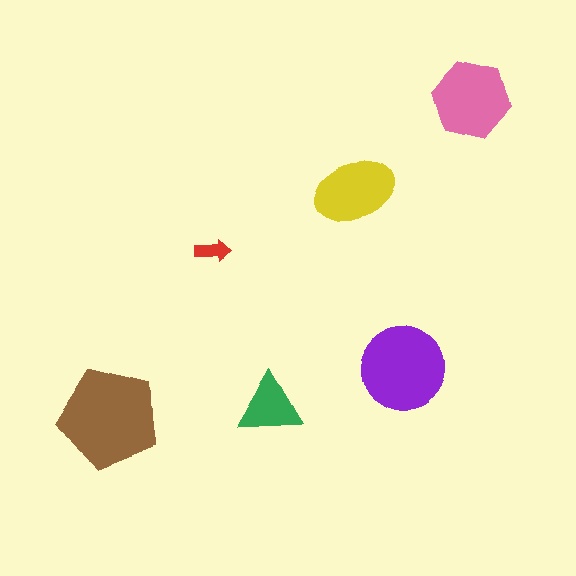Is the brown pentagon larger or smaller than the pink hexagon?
Larger.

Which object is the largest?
The brown pentagon.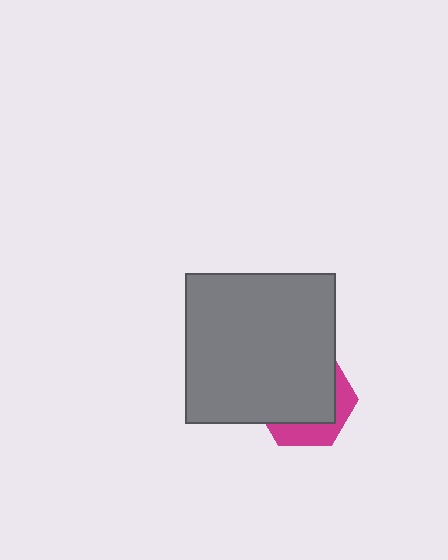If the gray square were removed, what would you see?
You would see the complete magenta hexagon.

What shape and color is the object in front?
The object in front is a gray square.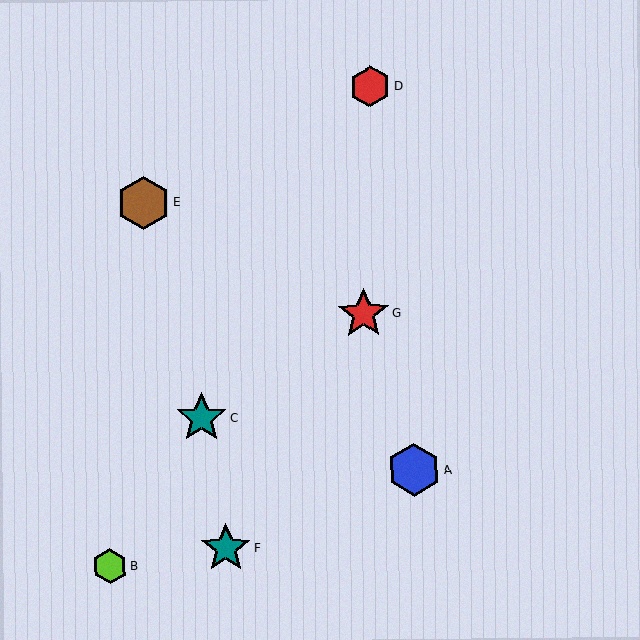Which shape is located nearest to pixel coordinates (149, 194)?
The brown hexagon (labeled E) at (143, 203) is nearest to that location.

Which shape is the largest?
The brown hexagon (labeled E) is the largest.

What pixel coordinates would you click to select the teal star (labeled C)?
Click at (201, 418) to select the teal star C.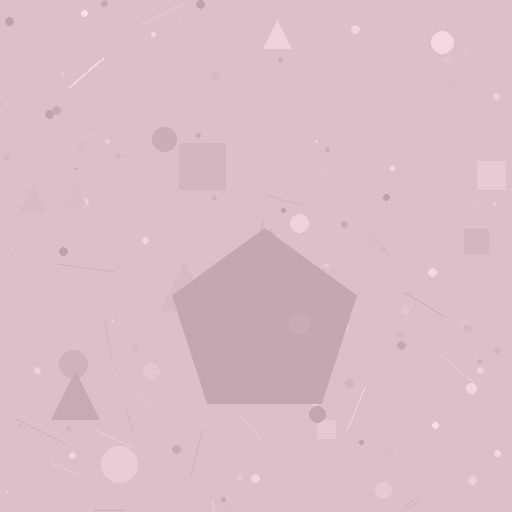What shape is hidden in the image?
A pentagon is hidden in the image.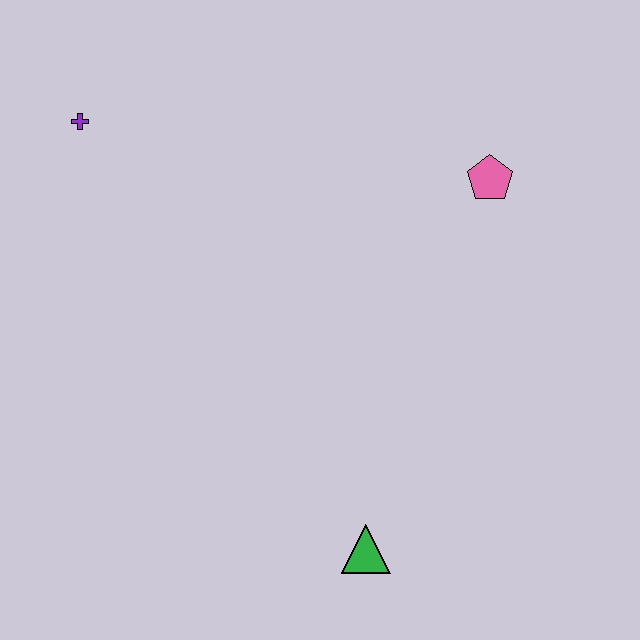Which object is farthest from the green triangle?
The purple cross is farthest from the green triangle.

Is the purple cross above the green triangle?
Yes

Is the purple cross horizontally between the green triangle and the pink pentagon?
No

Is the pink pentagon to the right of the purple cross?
Yes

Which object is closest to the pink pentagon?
The green triangle is closest to the pink pentagon.